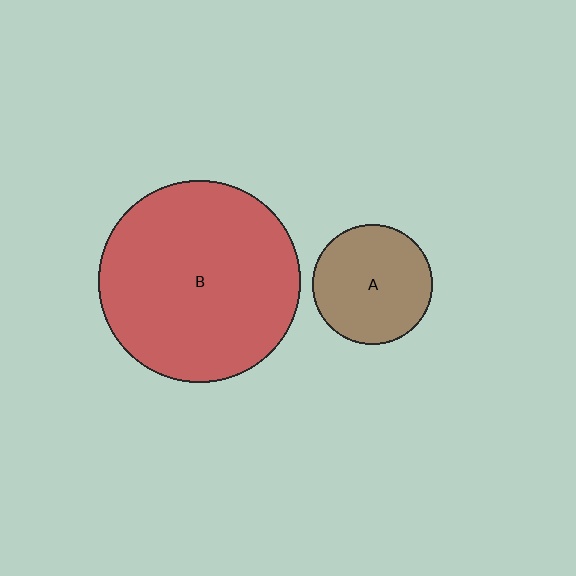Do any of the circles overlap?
No, none of the circles overlap.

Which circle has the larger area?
Circle B (red).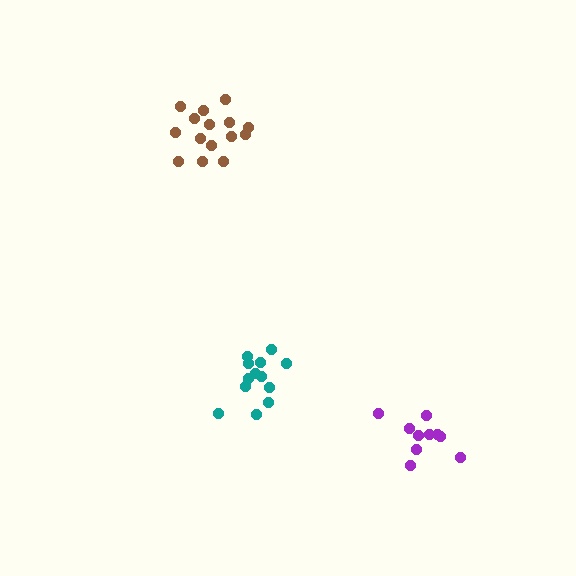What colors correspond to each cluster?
The clusters are colored: purple, teal, brown.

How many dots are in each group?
Group 1: 10 dots, Group 2: 13 dots, Group 3: 15 dots (38 total).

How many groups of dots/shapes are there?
There are 3 groups.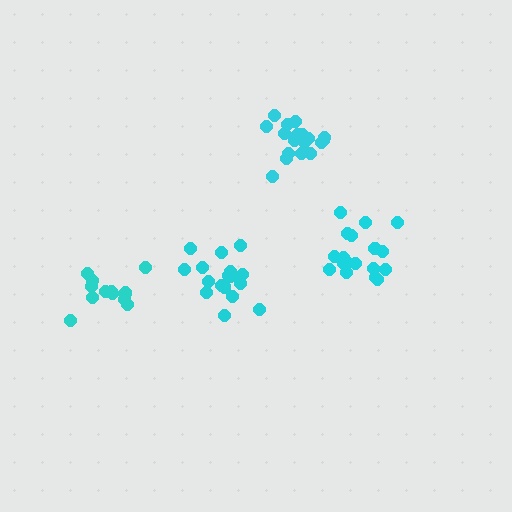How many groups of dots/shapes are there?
There are 4 groups.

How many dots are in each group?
Group 1: 12 dots, Group 2: 17 dots, Group 3: 18 dots, Group 4: 18 dots (65 total).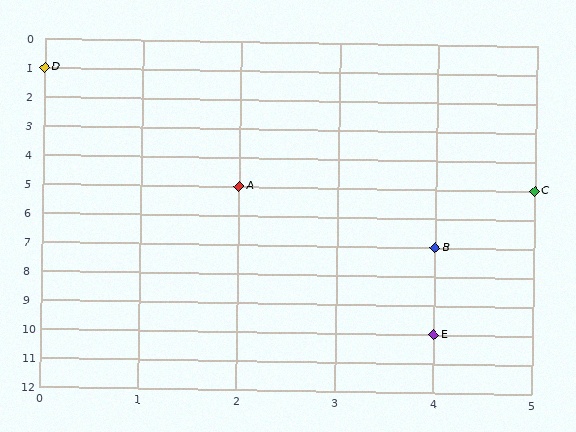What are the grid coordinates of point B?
Point B is at grid coordinates (4, 7).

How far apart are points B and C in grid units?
Points B and C are 1 column and 2 rows apart (about 2.2 grid units diagonally).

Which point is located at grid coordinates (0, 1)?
Point D is at (0, 1).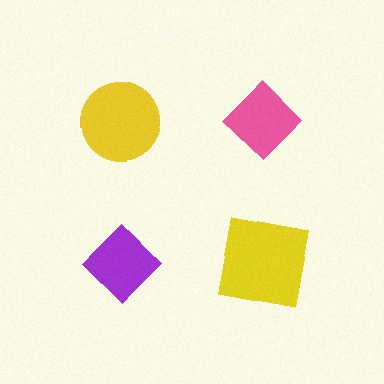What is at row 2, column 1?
A purple diamond.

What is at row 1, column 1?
A yellow circle.